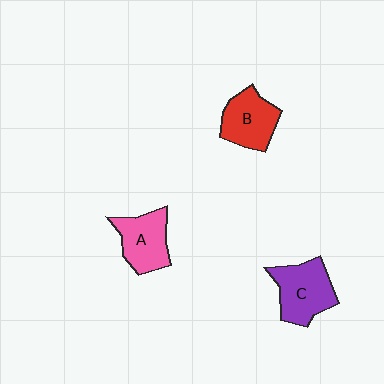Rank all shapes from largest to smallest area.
From largest to smallest: C (purple), A (pink), B (red).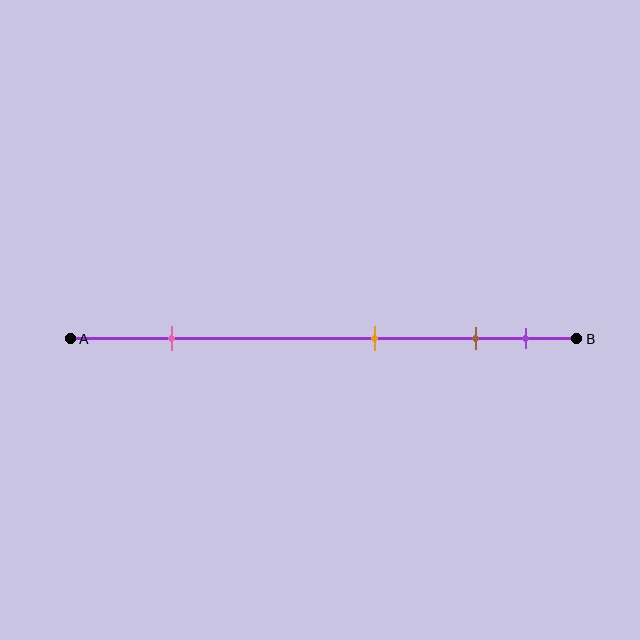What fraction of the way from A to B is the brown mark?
The brown mark is approximately 80% (0.8) of the way from A to B.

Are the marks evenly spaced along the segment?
No, the marks are not evenly spaced.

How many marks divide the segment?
There are 4 marks dividing the segment.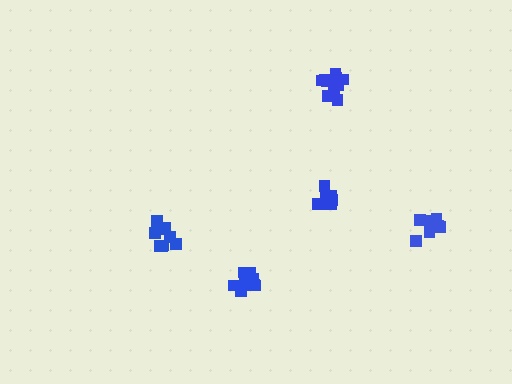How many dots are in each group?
Group 1: 12 dots, Group 2: 8 dots, Group 3: 8 dots, Group 4: 10 dots, Group 5: 9 dots (47 total).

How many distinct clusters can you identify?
There are 5 distinct clusters.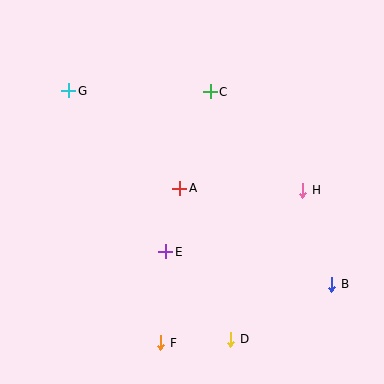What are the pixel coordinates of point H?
Point H is at (303, 190).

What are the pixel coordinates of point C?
Point C is at (210, 92).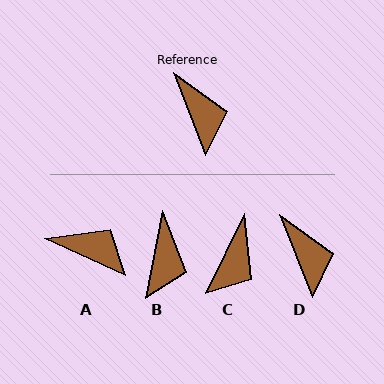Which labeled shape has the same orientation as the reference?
D.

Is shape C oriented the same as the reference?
No, it is off by about 48 degrees.